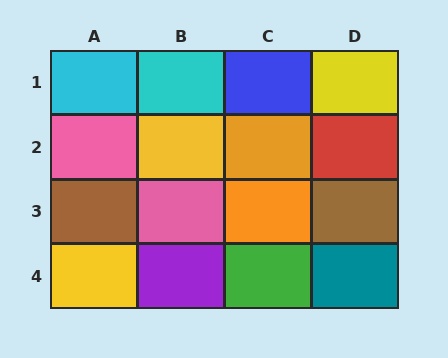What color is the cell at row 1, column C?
Blue.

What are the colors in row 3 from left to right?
Brown, pink, orange, brown.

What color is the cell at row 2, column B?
Yellow.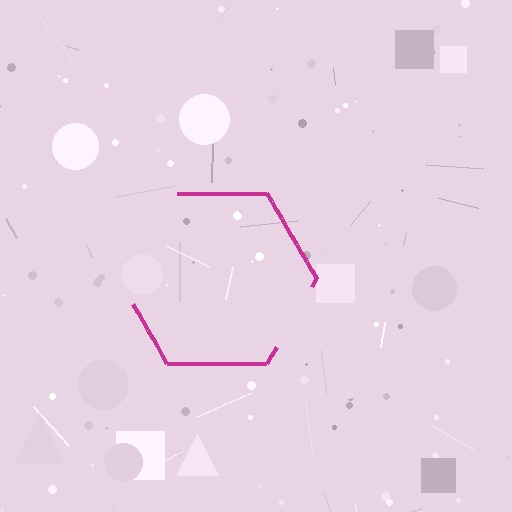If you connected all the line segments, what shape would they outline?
They would outline a hexagon.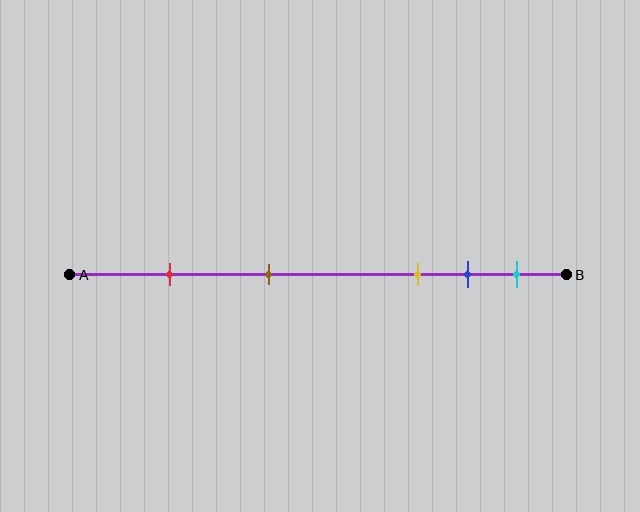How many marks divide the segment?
There are 5 marks dividing the segment.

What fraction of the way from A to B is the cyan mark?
The cyan mark is approximately 90% (0.9) of the way from A to B.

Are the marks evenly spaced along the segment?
No, the marks are not evenly spaced.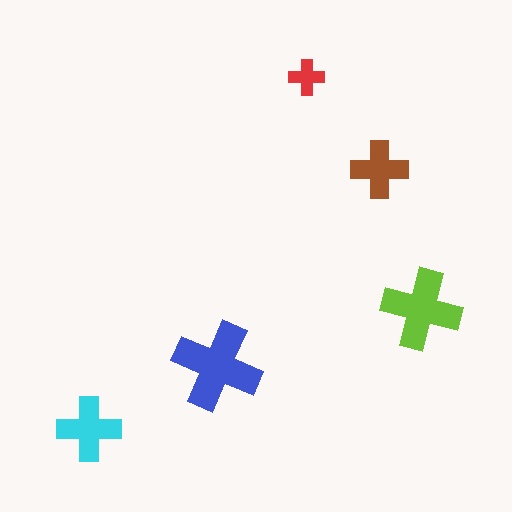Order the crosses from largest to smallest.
the blue one, the lime one, the cyan one, the brown one, the red one.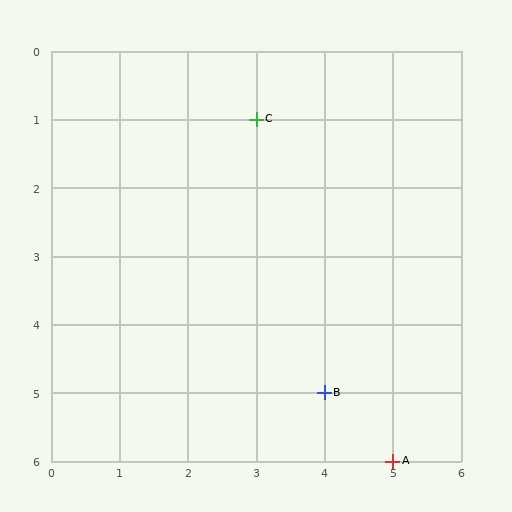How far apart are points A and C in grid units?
Points A and C are 2 columns and 5 rows apart (about 5.4 grid units diagonally).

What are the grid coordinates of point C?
Point C is at grid coordinates (3, 1).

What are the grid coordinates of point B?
Point B is at grid coordinates (4, 5).